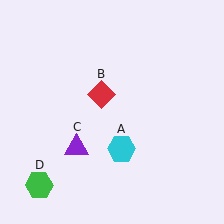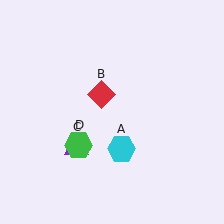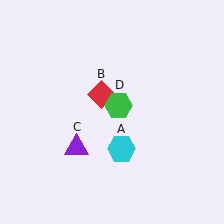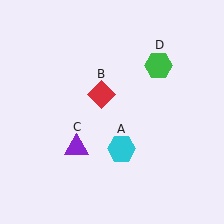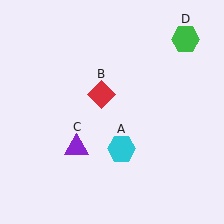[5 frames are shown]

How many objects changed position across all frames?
1 object changed position: green hexagon (object D).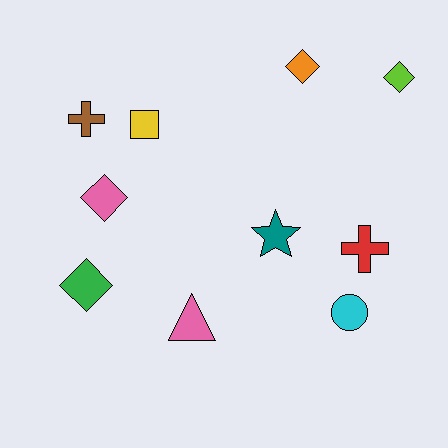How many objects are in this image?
There are 10 objects.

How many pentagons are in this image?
There are no pentagons.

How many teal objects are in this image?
There is 1 teal object.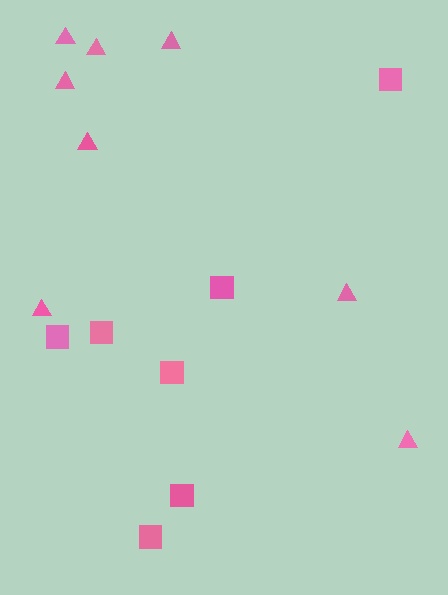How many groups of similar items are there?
There are 2 groups: one group of squares (7) and one group of triangles (8).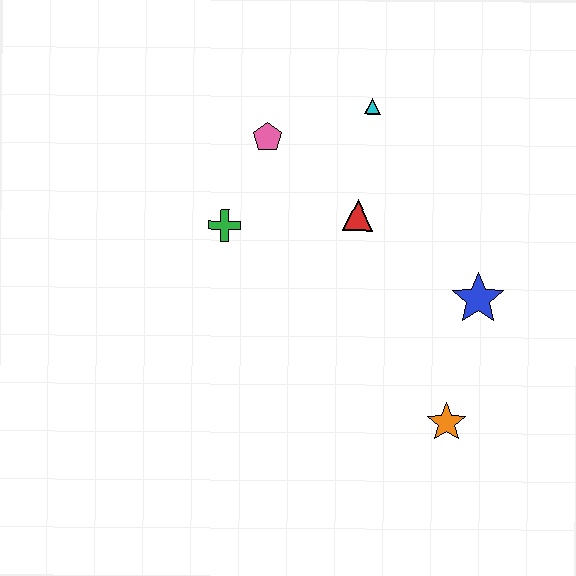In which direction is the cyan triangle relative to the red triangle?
The cyan triangle is above the red triangle.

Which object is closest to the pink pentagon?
The green cross is closest to the pink pentagon.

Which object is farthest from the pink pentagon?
The orange star is farthest from the pink pentagon.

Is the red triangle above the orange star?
Yes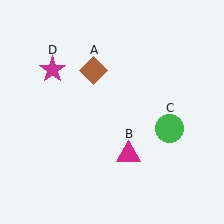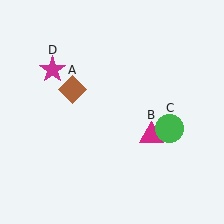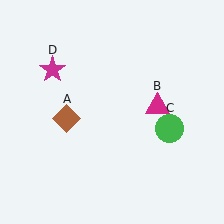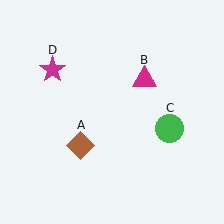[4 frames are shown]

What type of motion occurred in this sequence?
The brown diamond (object A), magenta triangle (object B) rotated counterclockwise around the center of the scene.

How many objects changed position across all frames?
2 objects changed position: brown diamond (object A), magenta triangle (object B).